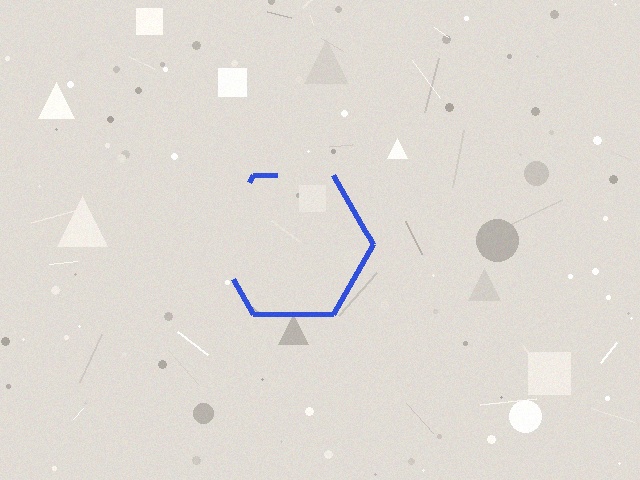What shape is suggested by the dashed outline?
The dashed outline suggests a hexagon.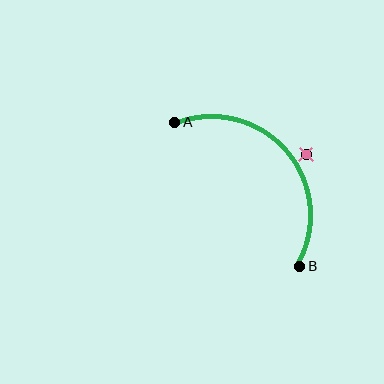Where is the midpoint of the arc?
The arc midpoint is the point on the curve farthest from the straight line joining A and B. It sits above and to the right of that line.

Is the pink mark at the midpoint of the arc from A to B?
No — the pink mark does not lie on the arc at all. It sits slightly outside the curve.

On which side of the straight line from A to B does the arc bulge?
The arc bulges above and to the right of the straight line connecting A and B.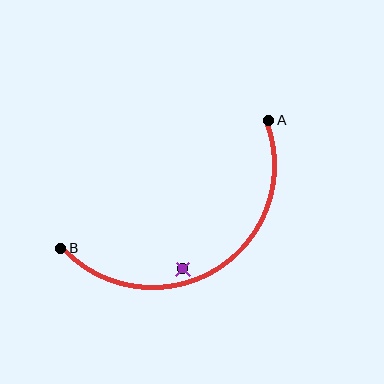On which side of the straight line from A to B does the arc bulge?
The arc bulges below the straight line connecting A and B.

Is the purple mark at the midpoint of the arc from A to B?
No — the purple mark does not lie on the arc at all. It sits slightly inside the curve.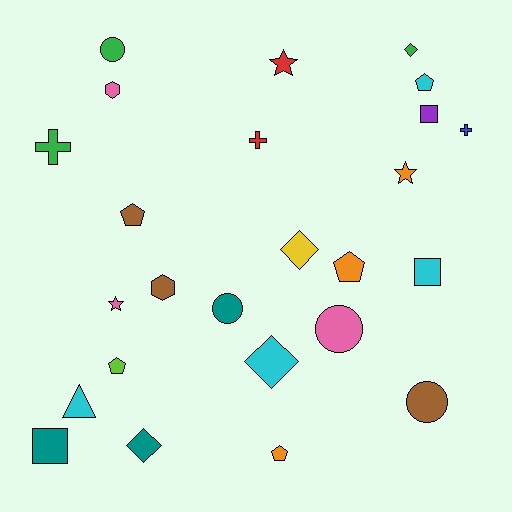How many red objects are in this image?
There are 2 red objects.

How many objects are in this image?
There are 25 objects.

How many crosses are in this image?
There are 3 crosses.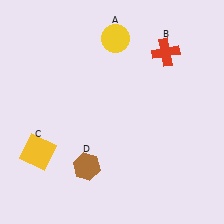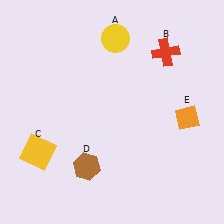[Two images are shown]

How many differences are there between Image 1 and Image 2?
There is 1 difference between the two images.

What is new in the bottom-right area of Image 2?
An orange diamond (E) was added in the bottom-right area of Image 2.